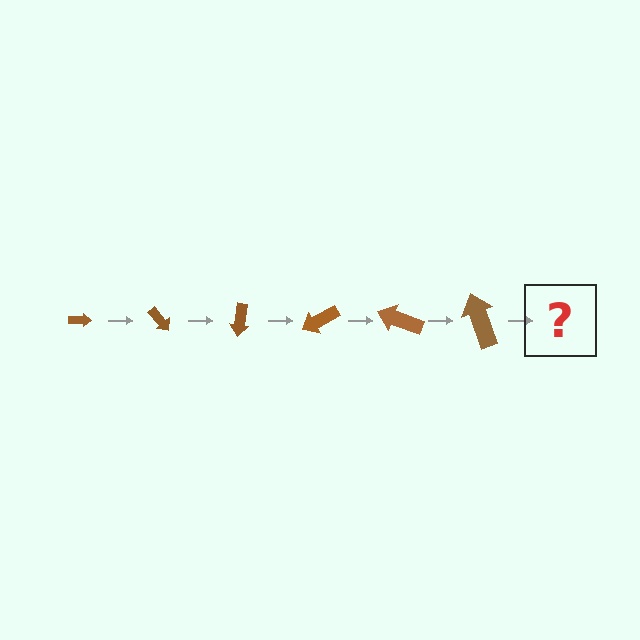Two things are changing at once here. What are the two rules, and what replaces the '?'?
The two rules are that the arrow grows larger each step and it rotates 50 degrees each step. The '?' should be an arrow, larger than the previous one and rotated 300 degrees from the start.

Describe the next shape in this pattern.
It should be an arrow, larger than the previous one and rotated 300 degrees from the start.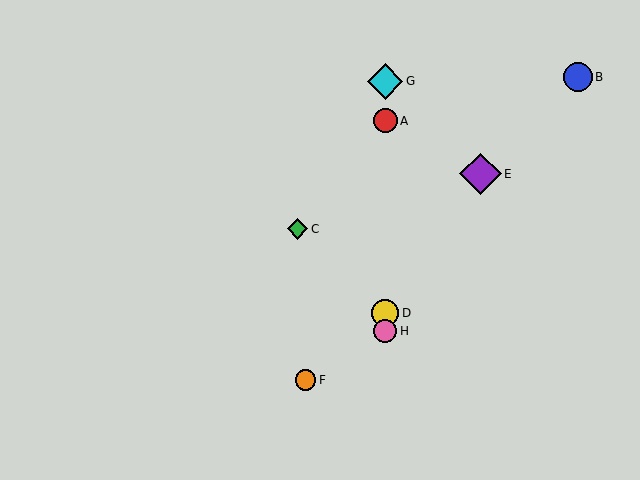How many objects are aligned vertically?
4 objects (A, D, G, H) are aligned vertically.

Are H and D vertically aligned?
Yes, both are at x≈385.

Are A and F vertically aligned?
No, A is at x≈385 and F is at x≈306.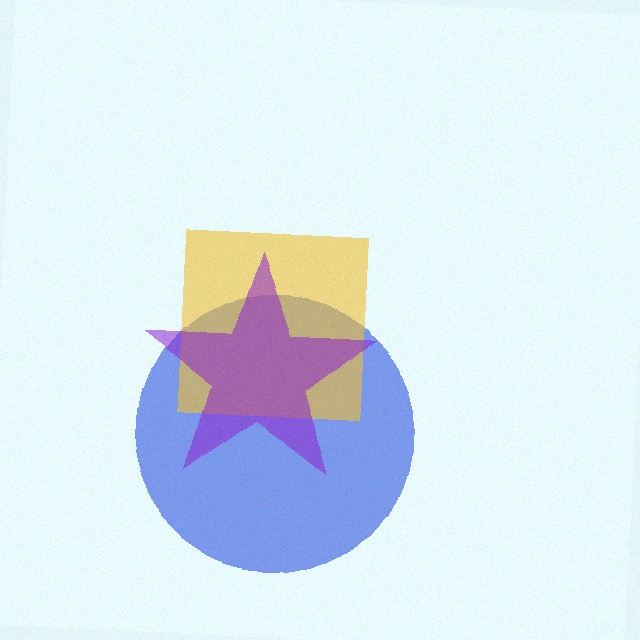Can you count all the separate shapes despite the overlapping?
Yes, there are 3 separate shapes.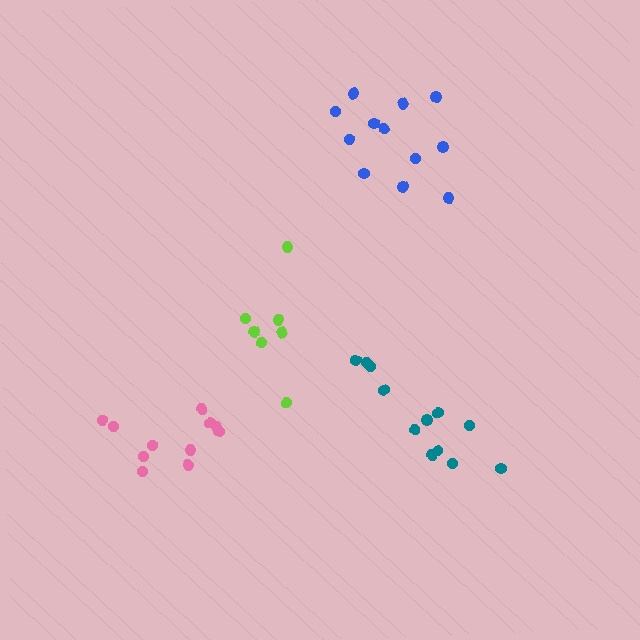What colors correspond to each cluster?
The clusters are colored: lime, blue, teal, pink.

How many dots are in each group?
Group 1: 7 dots, Group 2: 12 dots, Group 3: 12 dots, Group 4: 11 dots (42 total).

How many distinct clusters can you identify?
There are 4 distinct clusters.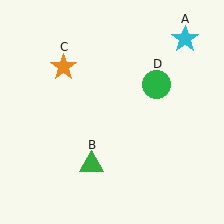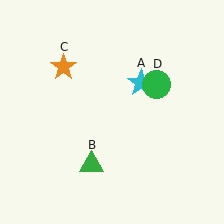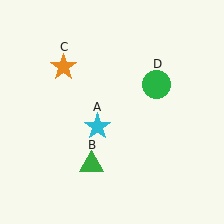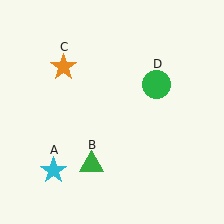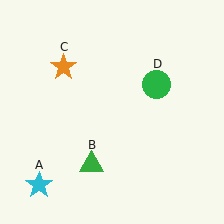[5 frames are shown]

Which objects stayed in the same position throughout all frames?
Green triangle (object B) and orange star (object C) and green circle (object D) remained stationary.